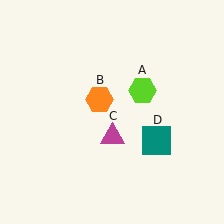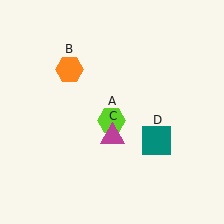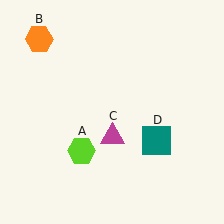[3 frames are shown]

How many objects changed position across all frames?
2 objects changed position: lime hexagon (object A), orange hexagon (object B).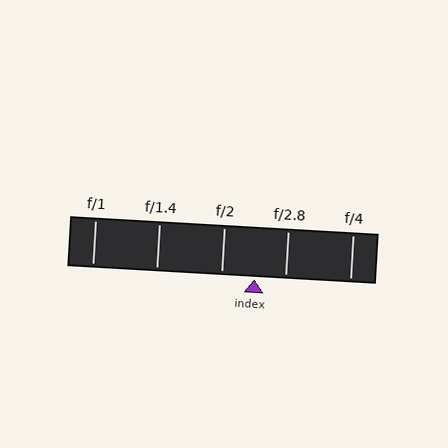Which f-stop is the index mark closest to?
The index mark is closest to f/2.8.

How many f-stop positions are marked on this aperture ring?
There are 5 f-stop positions marked.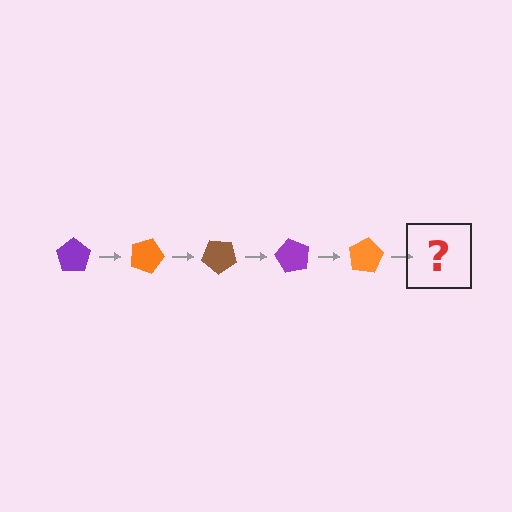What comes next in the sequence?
The next element should be a brown pentagon, rotated 100 degrees from the start.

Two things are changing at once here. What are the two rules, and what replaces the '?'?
The two rules are that it rotates 20 degrees each step and the color cycles through purple, orange, and brown. The '?' should be a brown pentagon, rotated 100 degrees from the start.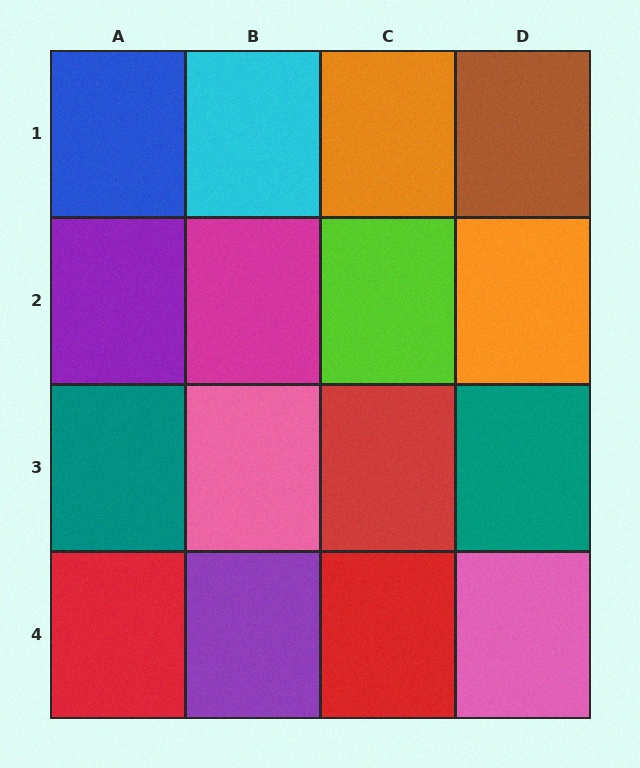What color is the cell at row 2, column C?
Lime.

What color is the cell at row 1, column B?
Cyan.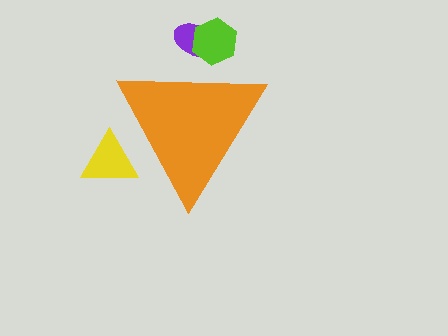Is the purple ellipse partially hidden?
Yes, the purple ellipse is partially hidden behind the orange triangle.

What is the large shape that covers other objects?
An orange triangle.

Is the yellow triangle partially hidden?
Yes, the yellow triangle is partially hidden behind the orange triangle.